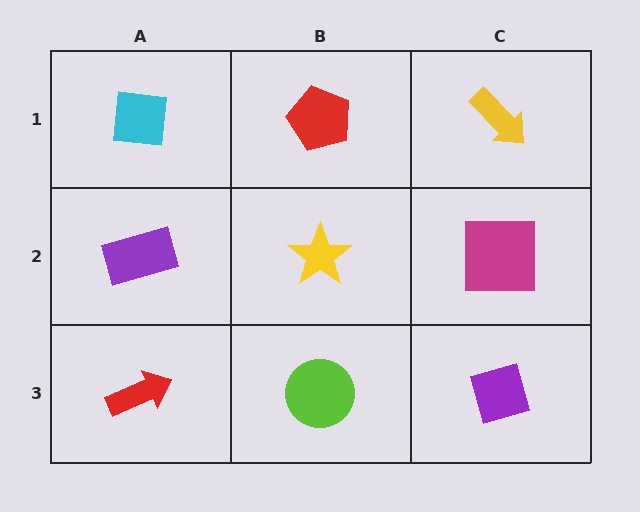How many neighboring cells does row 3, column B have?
3.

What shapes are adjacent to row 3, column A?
A purple rectangle (row 2, column A), a lime circle (row 3, column B).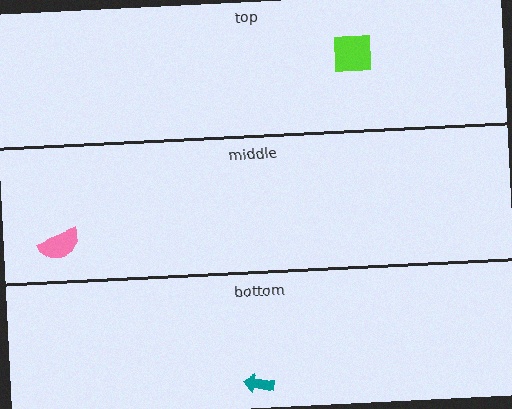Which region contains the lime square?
The top region.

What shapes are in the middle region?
The pink semicircle.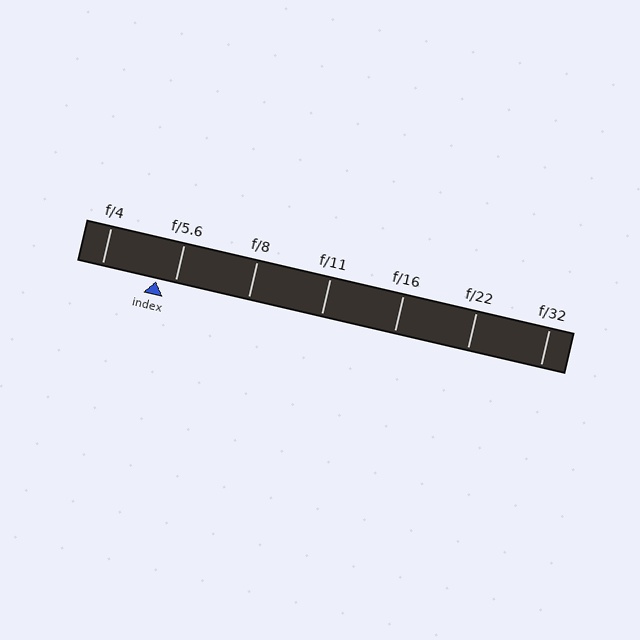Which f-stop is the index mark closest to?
The index mark is closest to f/5.6.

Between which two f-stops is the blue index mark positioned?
The index mark is between f/4 and f/5.6.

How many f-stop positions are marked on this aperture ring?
There are 7 f-stop positions marked.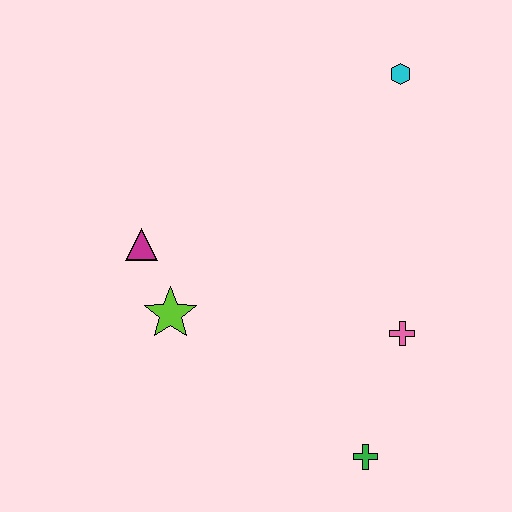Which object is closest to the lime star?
The magenta triangle is closest to the lime star.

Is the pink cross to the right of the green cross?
Yes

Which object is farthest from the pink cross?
The magenta triangle is farthest from the pink cross.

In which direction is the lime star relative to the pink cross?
The lime star is to the left of the pink cross.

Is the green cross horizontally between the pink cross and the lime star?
Yes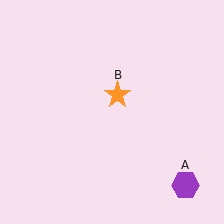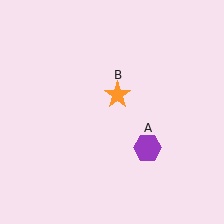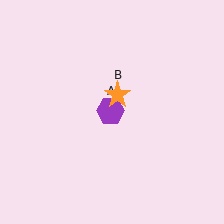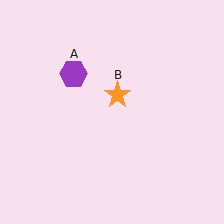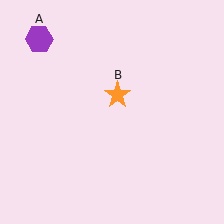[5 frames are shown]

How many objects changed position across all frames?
1 object changed position: purple hexagon (object A).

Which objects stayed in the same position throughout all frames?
Orange star (object B) remained stationary.